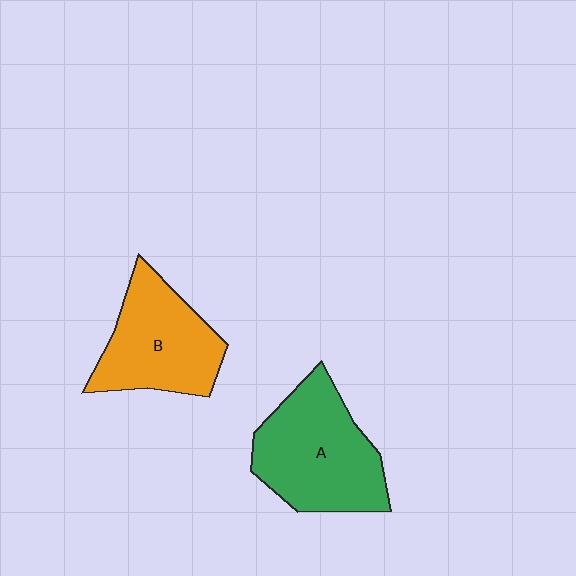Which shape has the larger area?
Shape A (green).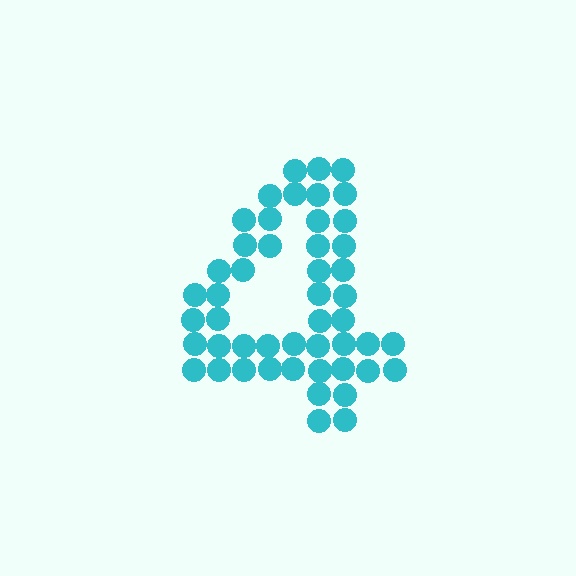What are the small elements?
The small elements are circles.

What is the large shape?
The large shape is the digit 4.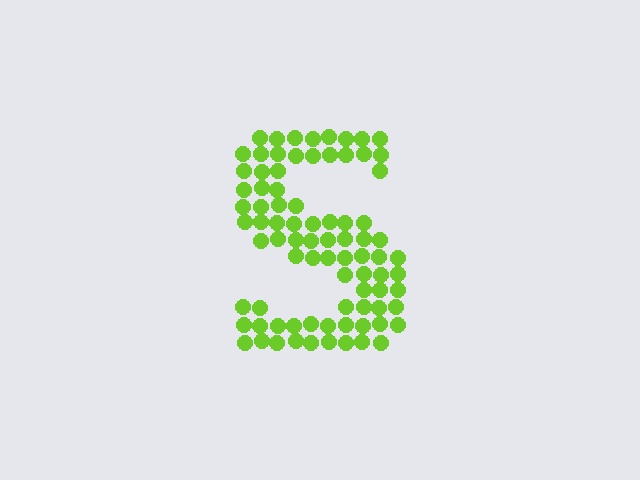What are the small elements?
The small elements are circles.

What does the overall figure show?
The overall figure shows the letter S.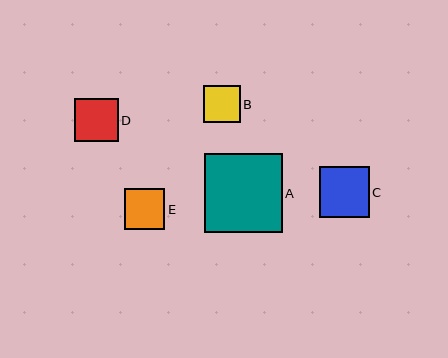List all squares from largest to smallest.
From largest to smallest: A, C, D, E, B.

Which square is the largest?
Square A is the largest with a size of approximately 78 pixels.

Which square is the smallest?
Square B is the smallest with a size of approximately 37 pixels.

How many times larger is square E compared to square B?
Square E is approximately 1.1 times the size of square B.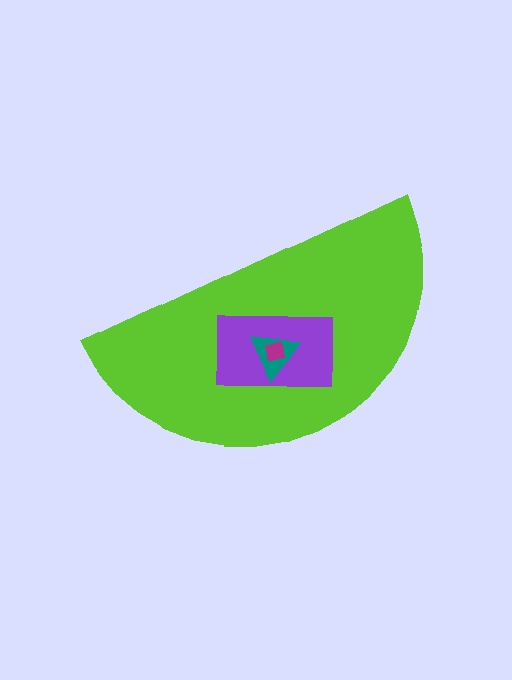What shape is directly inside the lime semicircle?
The purple rectangle.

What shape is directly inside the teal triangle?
The magenta square.